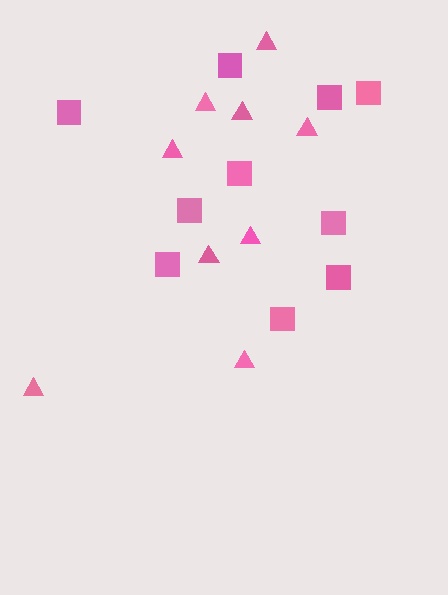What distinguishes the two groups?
There are 2 groups: one group of triangles (9) and one group of squares (10).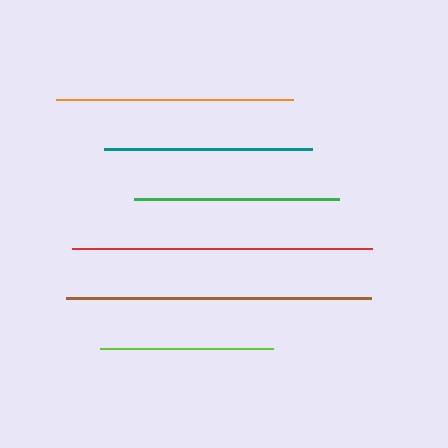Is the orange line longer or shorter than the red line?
The red line is longer than the orange line.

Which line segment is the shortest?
The lime line is the shortest at approximately 174 pixels.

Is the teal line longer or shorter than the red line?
The red line is longer than the teal line.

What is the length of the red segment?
The red segment is approximately 300 pixels long.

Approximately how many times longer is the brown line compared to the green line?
The brown line is approximately 1.5 times the length of the green line.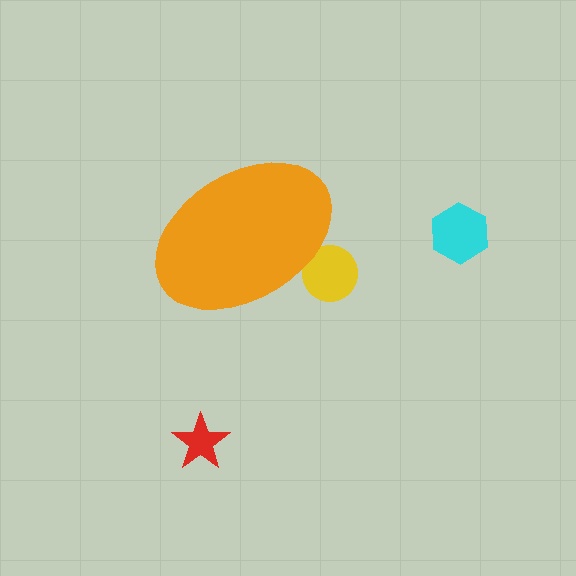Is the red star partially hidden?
No, the red star is fully visible.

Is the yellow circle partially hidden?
Yes, the yellow circle is partially hidden behind the orange ellipse.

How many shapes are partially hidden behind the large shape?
1 shape is partially hidden.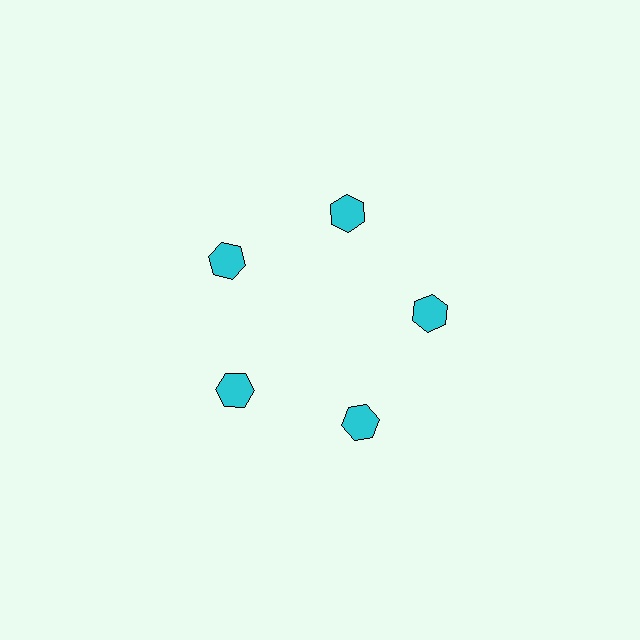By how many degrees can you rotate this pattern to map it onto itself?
The pattern maps onto itself every 72 degrees of rotation.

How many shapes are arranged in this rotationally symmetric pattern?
There are 5 shapes, arranged in 5 groups of 1.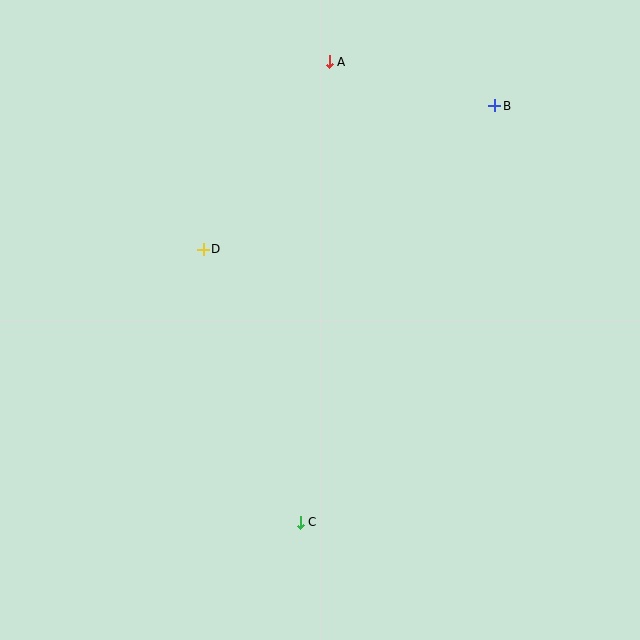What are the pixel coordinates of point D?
Point D is at (203, 249).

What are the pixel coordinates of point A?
Point A is at (329, 62).